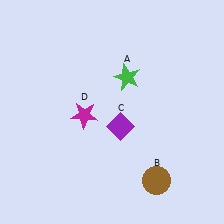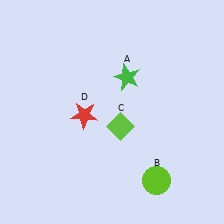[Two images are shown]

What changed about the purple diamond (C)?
In Image 1, C is purple. In Image 2, it changed to lime.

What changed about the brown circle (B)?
In Image 1, B is brown. In Image 2, it changed to lime.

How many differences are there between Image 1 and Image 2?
There are 3 differences between the two images.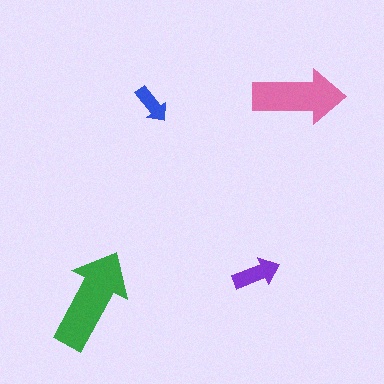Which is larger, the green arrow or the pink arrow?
The green one.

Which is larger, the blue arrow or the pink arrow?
The pink one.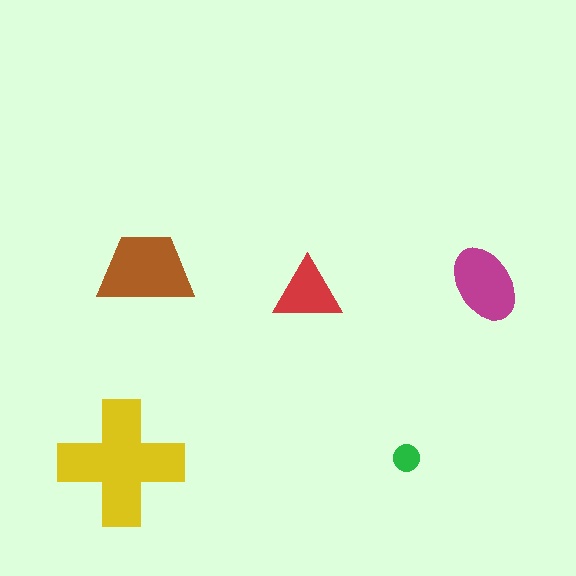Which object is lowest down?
The yellow cross is bottommost.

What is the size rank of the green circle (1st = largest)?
5th.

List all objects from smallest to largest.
The green circle, the red triangle, the magenta ellipse, the brown trapezoid, the yellow cross.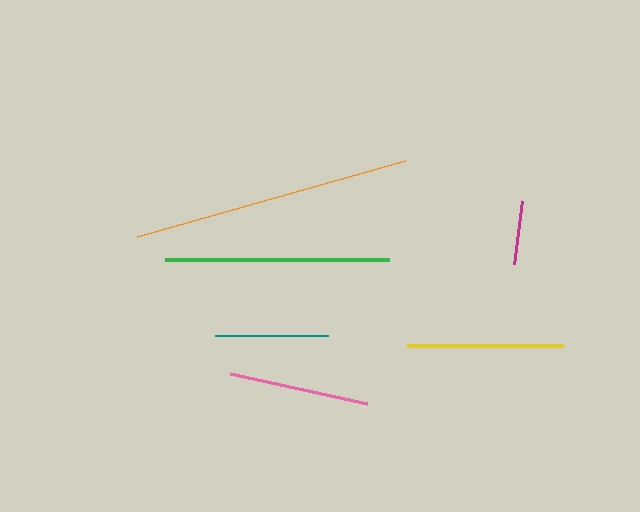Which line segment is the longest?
The orange line is the longest at approximately 279 pixels.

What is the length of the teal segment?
The teal segment is approximately 113 pixels long.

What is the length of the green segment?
The green segment is approximately 224 pixels long.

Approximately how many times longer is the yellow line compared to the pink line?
The yellow line is approximately 1.1 times the length of the pink line.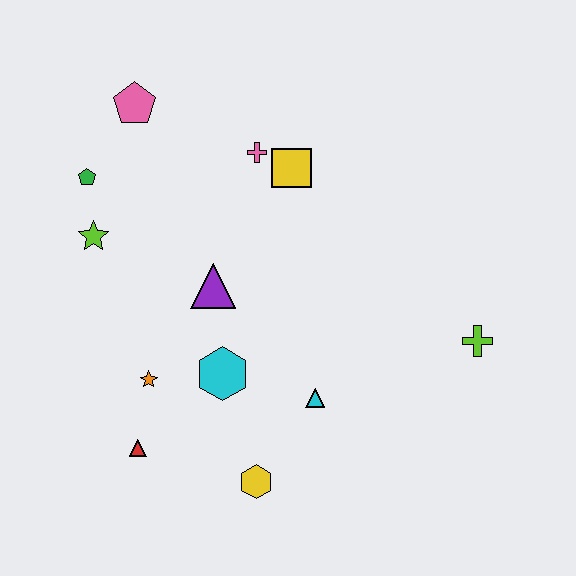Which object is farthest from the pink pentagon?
The lime cross is farthest from the pink pentagon.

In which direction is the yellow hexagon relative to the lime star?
The yellow hexagon is below the lime star.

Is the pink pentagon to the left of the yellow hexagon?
Yes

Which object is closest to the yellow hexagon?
The cyan triangle is closest to the yellow hexagon.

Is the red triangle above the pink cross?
No